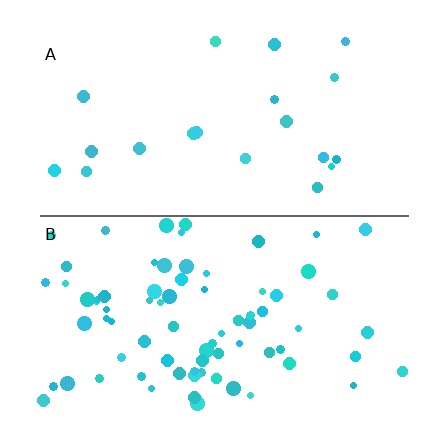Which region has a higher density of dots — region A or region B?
B (the bottom).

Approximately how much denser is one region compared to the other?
Approximately 3.5× — region B over region A.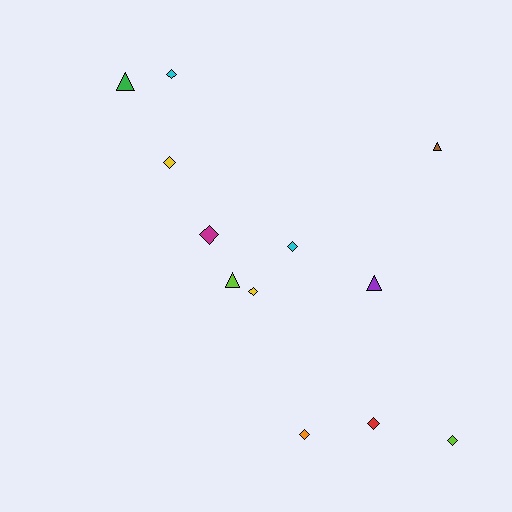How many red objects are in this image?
There is 1 red object.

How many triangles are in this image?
There are 4 triangles.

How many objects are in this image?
There are 12 objects.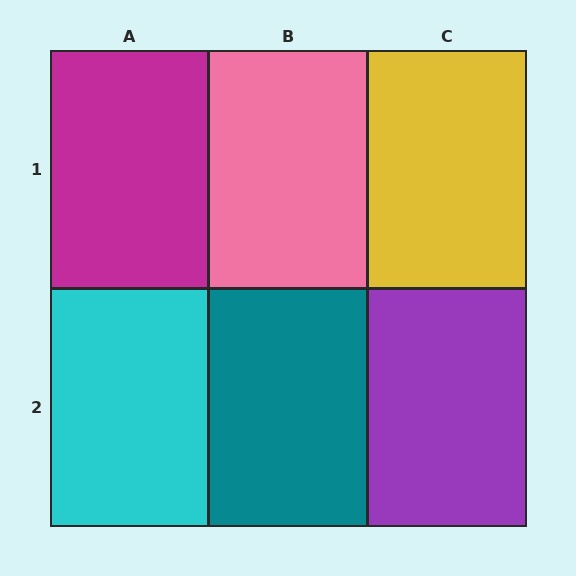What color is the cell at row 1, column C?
Yellow.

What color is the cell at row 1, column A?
Magenta.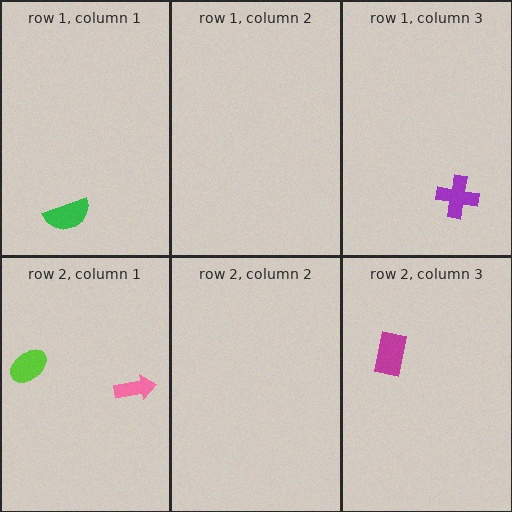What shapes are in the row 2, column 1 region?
The lime ellipse, the pink arrow.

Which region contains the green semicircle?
The row 1, column 1 region.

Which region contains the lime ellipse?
The row 2, column 1 region.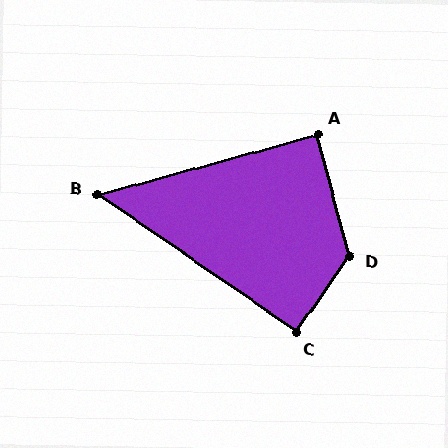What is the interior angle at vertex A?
Approximately 89 degrees (approximately right).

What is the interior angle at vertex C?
Approximately 91 degrees (approximately right).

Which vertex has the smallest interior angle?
B, at approximately 50 degrees.